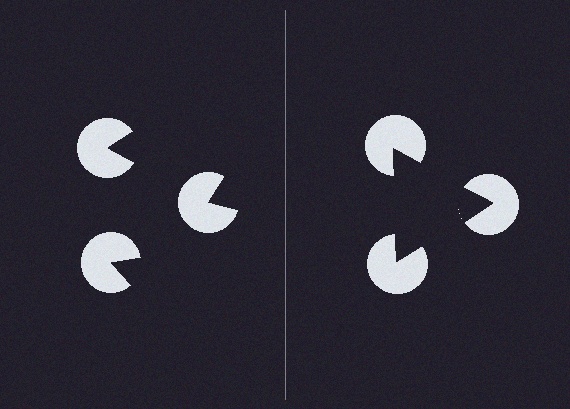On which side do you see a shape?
An illusory triangle appears on the right side. On the left side the wedge cuts are rotated, so no coherent shape forms.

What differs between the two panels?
The pac-man discs are positioned identically on both sides; only the wedge orientations differ. On the right they align to a triangle; on the left they are misaligned.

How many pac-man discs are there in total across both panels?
6 — 3 on each side.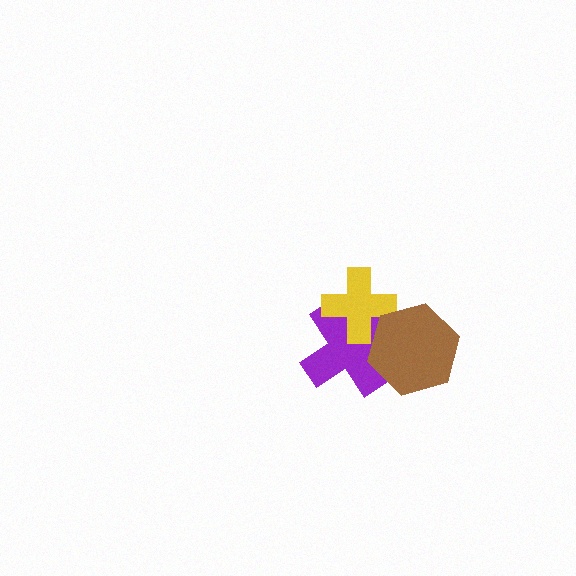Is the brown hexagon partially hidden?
No, no other shape covers it.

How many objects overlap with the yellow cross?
2 objects overlap with the yellow cross.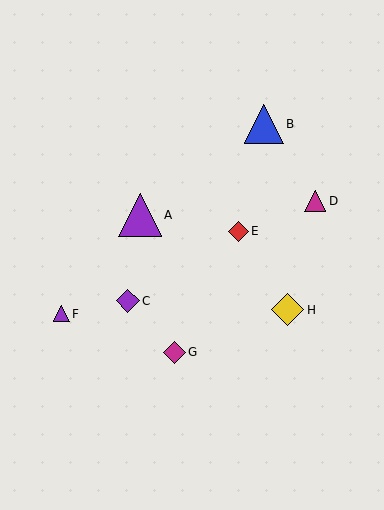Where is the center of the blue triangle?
The center of the blue triangle is at (264, 124).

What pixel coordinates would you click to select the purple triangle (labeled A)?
Click at (140, 215) to select the purple triangle A.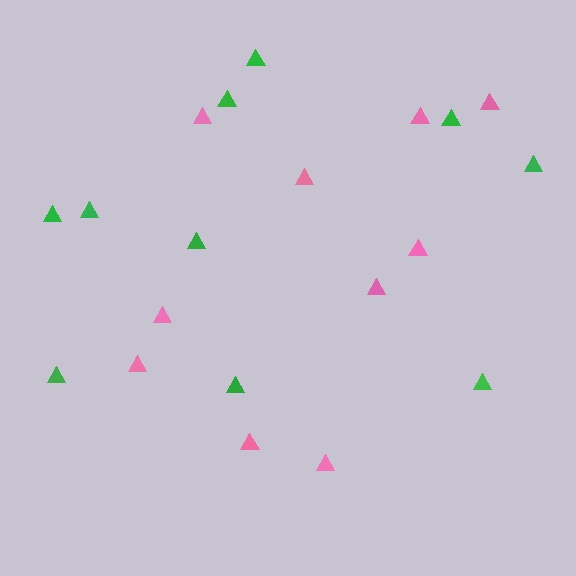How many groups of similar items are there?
There are 2 groups: one group of green triangles (10) and one group of pink triangles (10).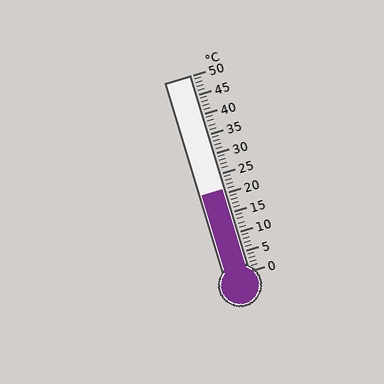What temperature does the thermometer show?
The thermometer shows approximately 21°C.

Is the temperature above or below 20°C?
The temperature is above 20°C.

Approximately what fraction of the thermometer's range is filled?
The thermometer is filled to approximately 40% of its range.